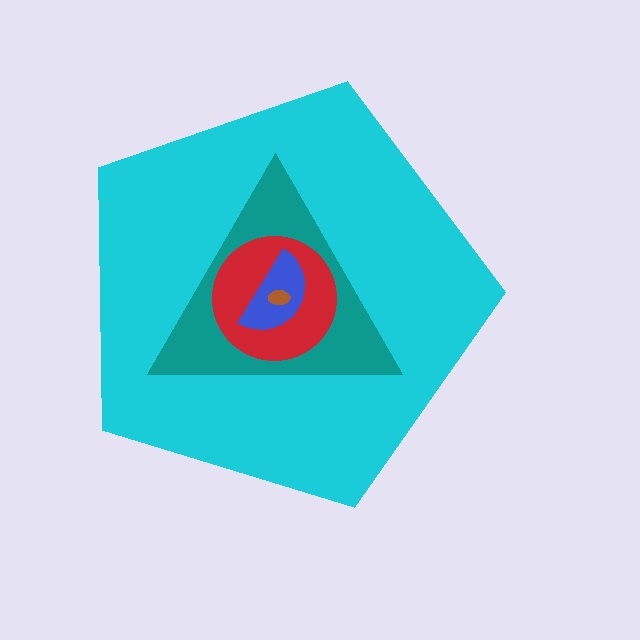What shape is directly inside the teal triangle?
The red circle.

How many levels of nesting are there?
5.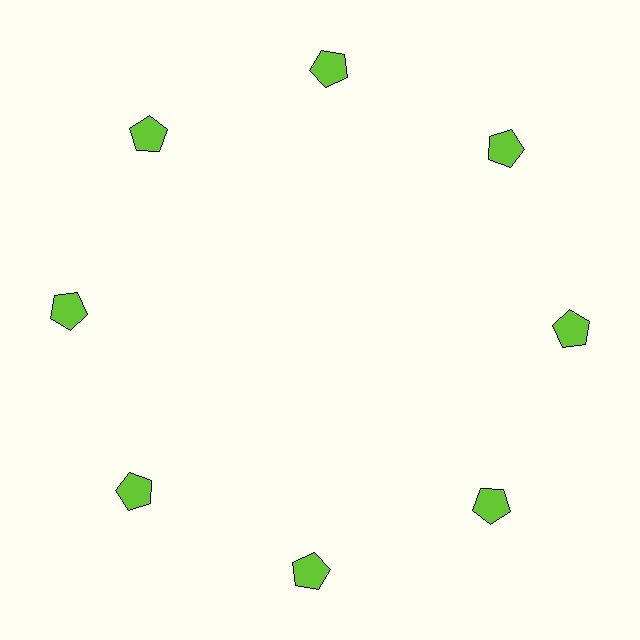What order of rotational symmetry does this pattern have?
This pattern has 8-fold rotational symmetry.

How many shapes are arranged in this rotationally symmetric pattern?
There are 8 shapes, arranged in 8 groups of 1.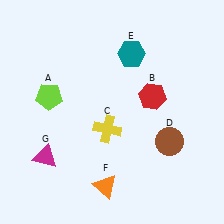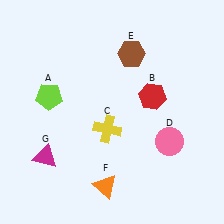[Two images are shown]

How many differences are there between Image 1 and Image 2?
There are 2 differences between the two images.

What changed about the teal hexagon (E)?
In Image 1, E is teal. In Image 2, it changed to brown.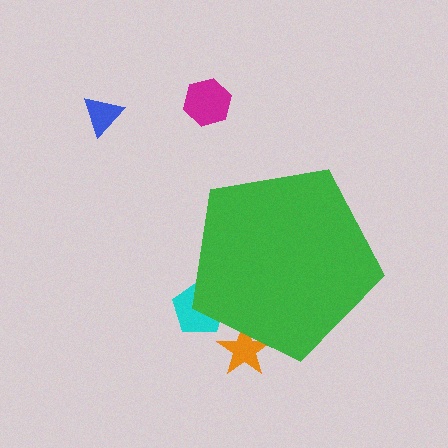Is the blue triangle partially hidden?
No, the blue triangle is fully visible.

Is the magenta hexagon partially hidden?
No, the magenta hexagon is fully visible.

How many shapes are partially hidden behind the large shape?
2 shapes are partially hidden.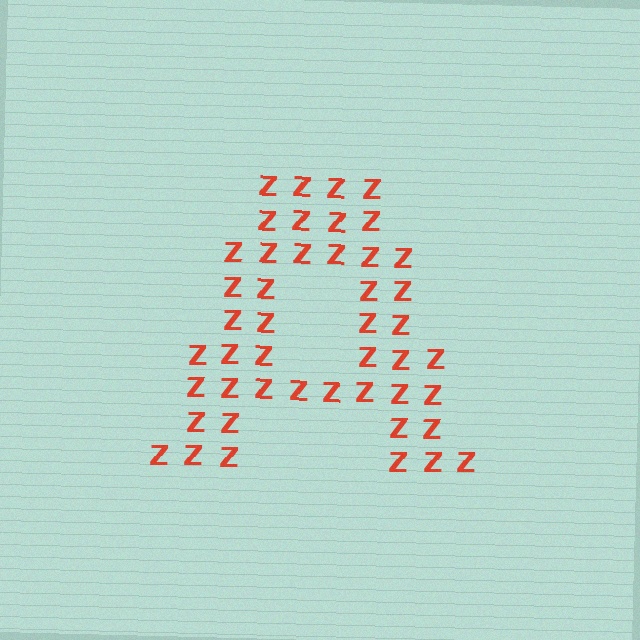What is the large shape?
The large shape is the letter A.